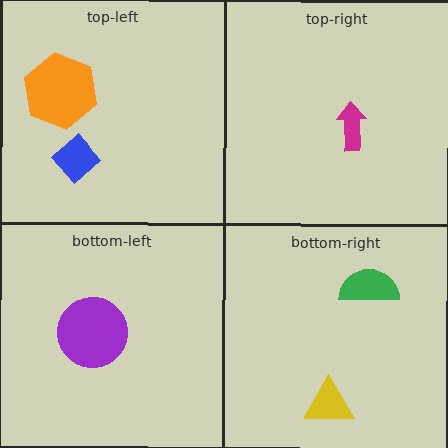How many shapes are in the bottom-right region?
2.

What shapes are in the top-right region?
The magenta arrow.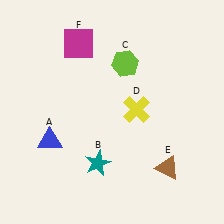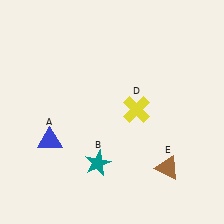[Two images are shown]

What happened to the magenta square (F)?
The magenta square (F) was removed in Image 2. It was in the top-left area of Image 1.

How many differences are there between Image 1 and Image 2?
There are 2 differences between the two images.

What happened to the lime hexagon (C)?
The lime hexagon (C) was removed in Image 2. It was in the top-right area of Image 1.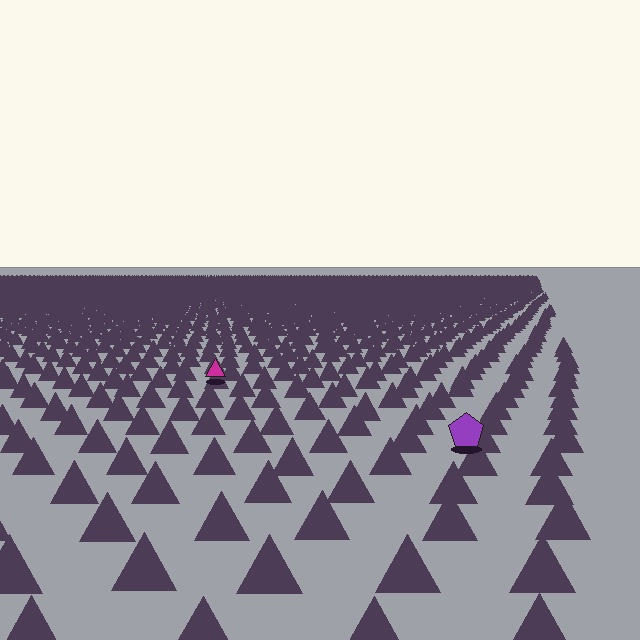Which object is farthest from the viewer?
The magenta triangle is farthest from the viewer. It appears smaller and the ground texture around it is denser.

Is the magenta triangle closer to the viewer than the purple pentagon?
No. The purple pentagon is closer — you can tell from the texture gradient: the ground texture is coarser near it.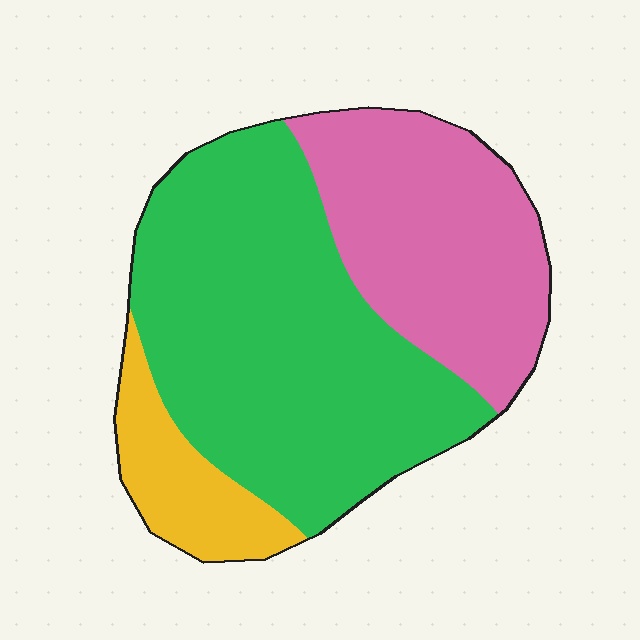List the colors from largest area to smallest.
From largest to smallest: green, pink, yellow.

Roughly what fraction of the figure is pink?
Pink covers around 30% of the figure.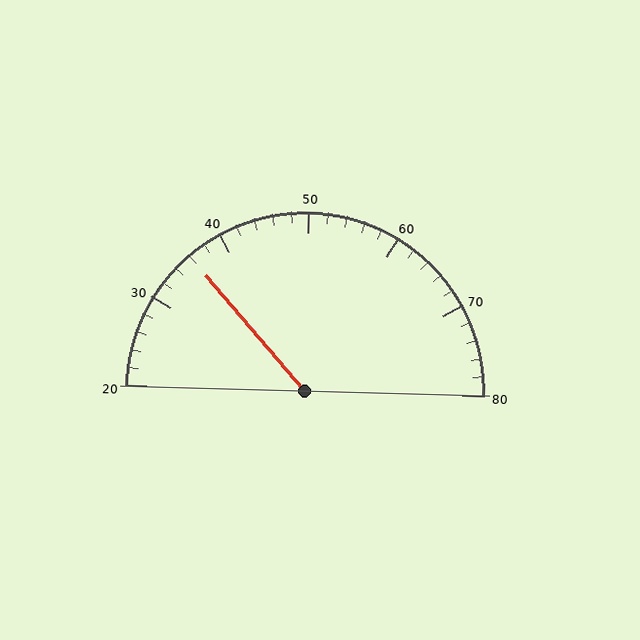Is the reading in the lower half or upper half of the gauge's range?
The reading is in the lower half of the range (20 to 80).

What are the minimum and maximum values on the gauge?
The gauge ranges from 20 to 80.